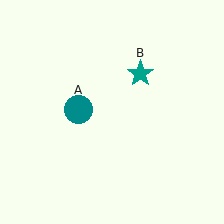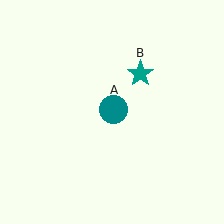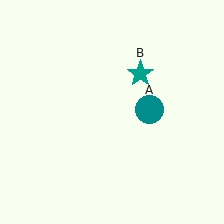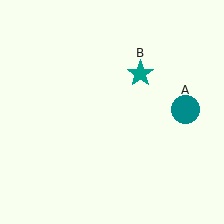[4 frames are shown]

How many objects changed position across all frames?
1 object changed position: teal circle (object A).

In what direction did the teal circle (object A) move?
The teal circle (object A) moved right.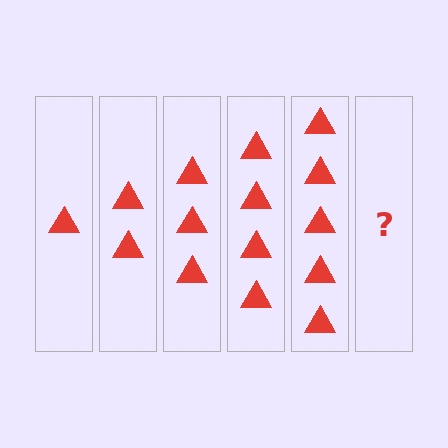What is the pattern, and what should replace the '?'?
The pattern is that each step adds one more triangle. The '?' should be 6 triangles.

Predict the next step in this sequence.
The next step is 6 triangles.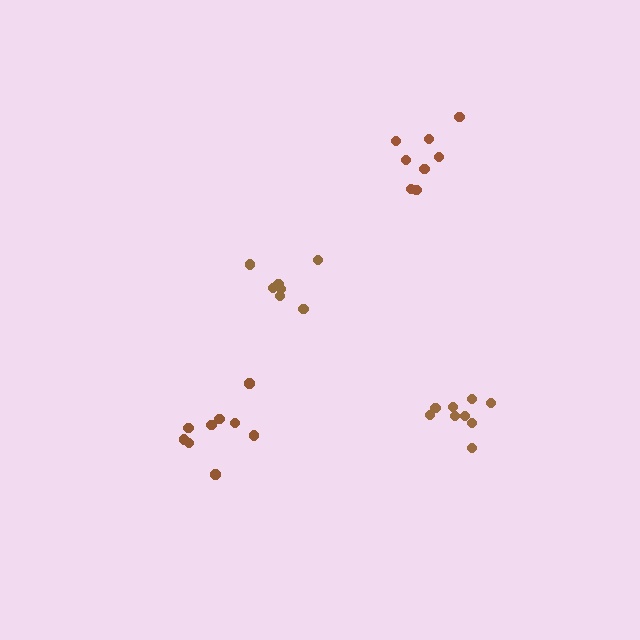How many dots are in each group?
Group 1: 9 dots, Group 2: 7 dots, Group 3: 8 dots, Group 4: 9 dots (33 total).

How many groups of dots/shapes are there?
There are 4 groups.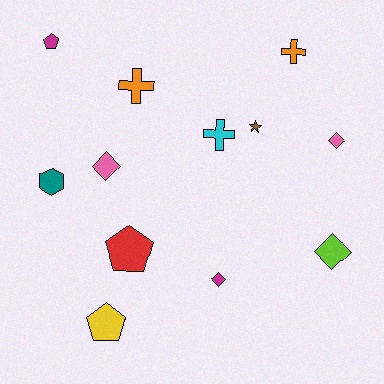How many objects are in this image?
There are 12 objects.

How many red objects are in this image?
There is 1 red object.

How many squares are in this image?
There are no squares.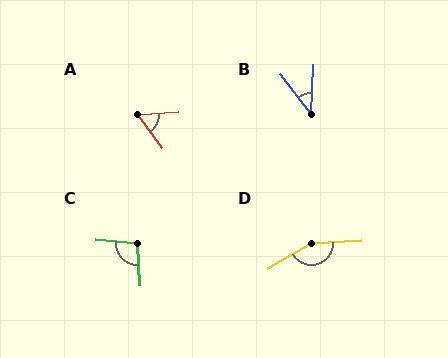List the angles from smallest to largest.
B (40°), A (58°), C (100°), D (154°).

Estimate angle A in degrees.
Approximately 58 degrees.